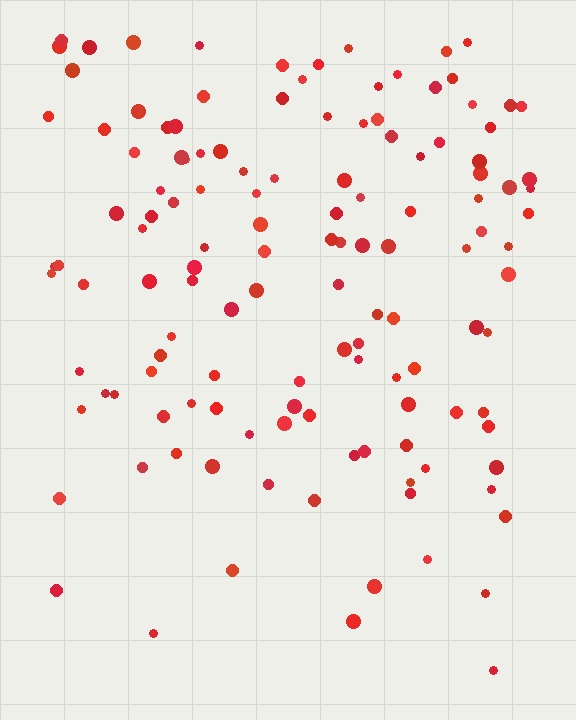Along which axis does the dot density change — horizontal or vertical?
Vertical.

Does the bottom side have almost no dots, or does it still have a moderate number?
Still a moderate number, just noticeably fewer than the top.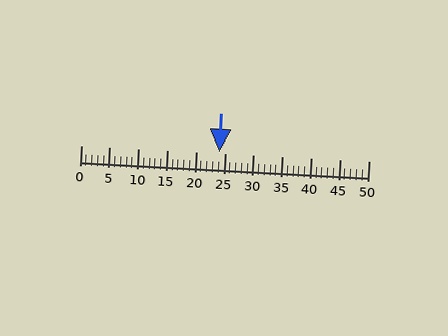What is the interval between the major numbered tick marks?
The major tick marks are spaced 5 units apart.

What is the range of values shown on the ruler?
The ruler shows values from 0 to 50.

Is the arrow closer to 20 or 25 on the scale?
The arrow is closer to 25.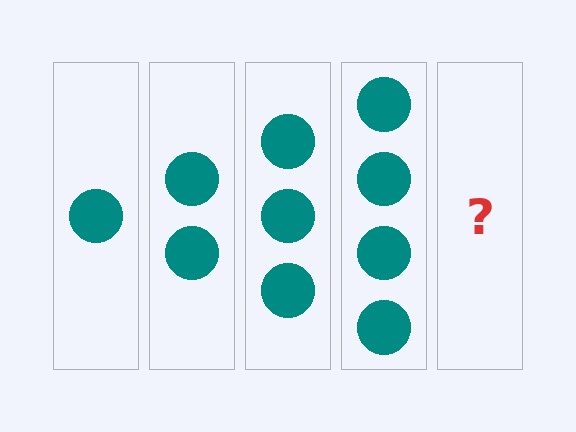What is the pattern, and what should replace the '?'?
The pattern is that each step adds one more circle. The '?' should be 5 circles.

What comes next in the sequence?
The next element should be 5 circles.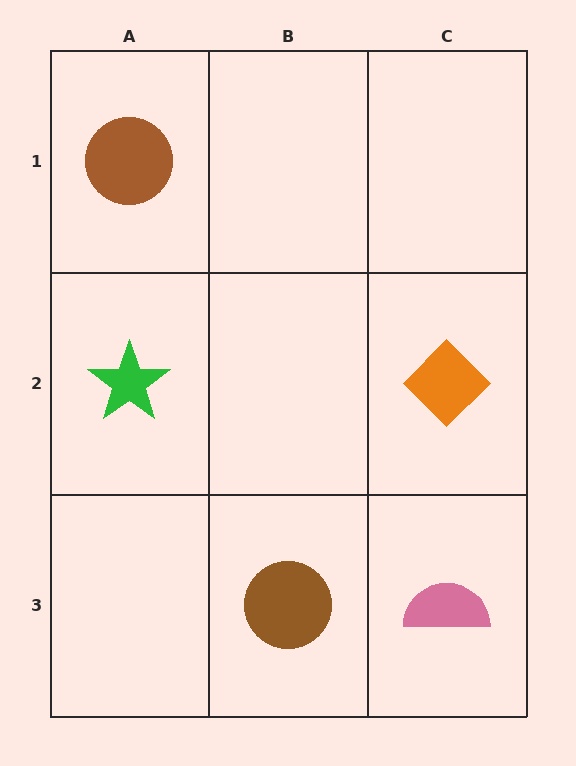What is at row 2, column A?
A green star.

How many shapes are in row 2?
2 shapes.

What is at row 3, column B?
A brown circle.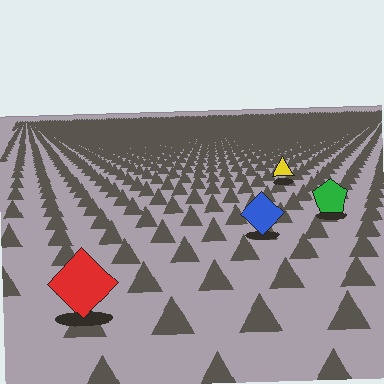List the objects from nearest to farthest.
From nearest to farthest: the red diamond, the blue diamond, the green pentagon, the yellow triangle.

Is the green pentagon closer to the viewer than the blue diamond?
No. The blue diamond is closer — you can tell from the texture gradient: the ground texture is coarser near it.